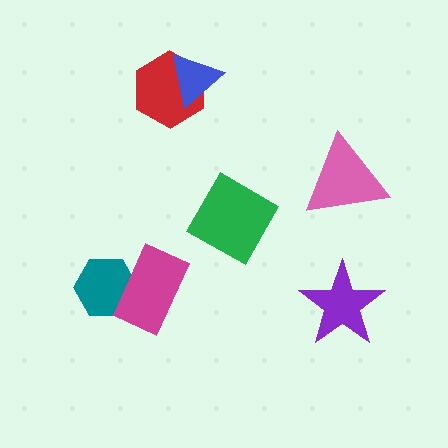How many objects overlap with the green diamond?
0 objects overlap with the green diamond.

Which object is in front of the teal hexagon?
The magenta rectangle is in front of the teal hexagon.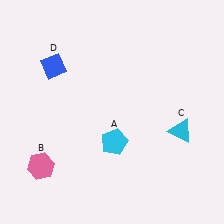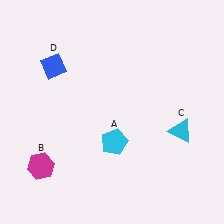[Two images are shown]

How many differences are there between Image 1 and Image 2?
There is 1 difference between the two images.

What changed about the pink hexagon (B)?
In Image 1, B is pink. In Image 2, it changed to magenta.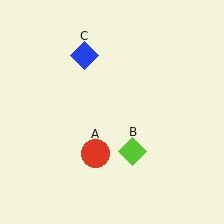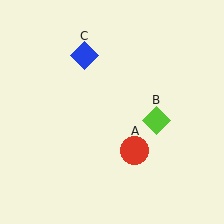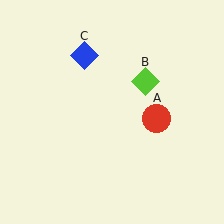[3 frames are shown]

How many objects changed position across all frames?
2 objects changed position: red circle (object A), lime diamond (object B).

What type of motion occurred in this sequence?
The red circle (object A), lime diamond (object B) rotated counterclockwise around the center of the scene.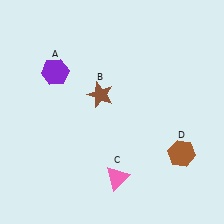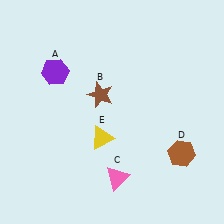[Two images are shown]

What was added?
A yellow triangle (E) was added in Image 2.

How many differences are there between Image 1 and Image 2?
There is 1 difference between the two images.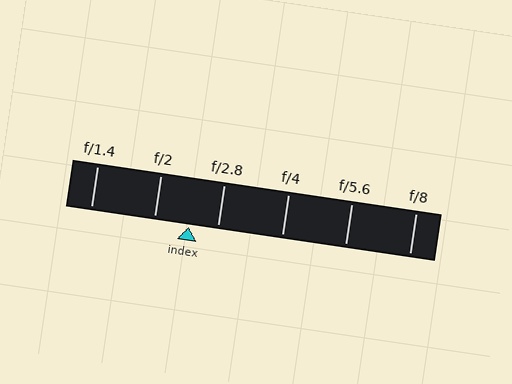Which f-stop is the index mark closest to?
The index mark is closest to f/2.8.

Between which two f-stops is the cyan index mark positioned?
The index mark is between f/2 and f/2.8.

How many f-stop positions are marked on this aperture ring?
There are 6 f-stop positions marked.